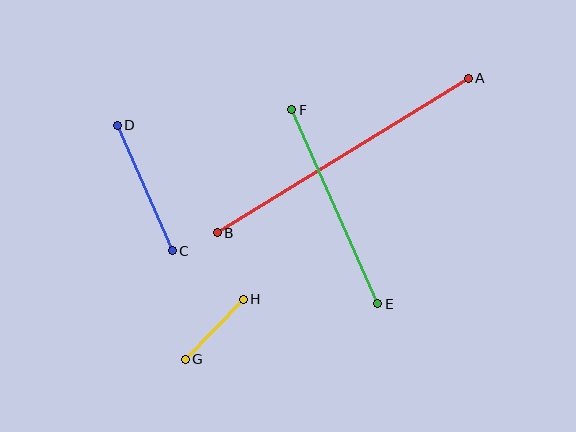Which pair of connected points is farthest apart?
Points A and B are farthest apart.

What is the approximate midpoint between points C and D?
The midpoint is at approximately (145, 188) pixels.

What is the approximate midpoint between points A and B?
The midpoint is at approximately (343, 156) pixels.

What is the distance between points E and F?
The distance is approximately 212 pixels.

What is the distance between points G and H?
The distance is approximately 83 pixels.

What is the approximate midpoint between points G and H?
The midpoint is at approximately (214, 329) pixels.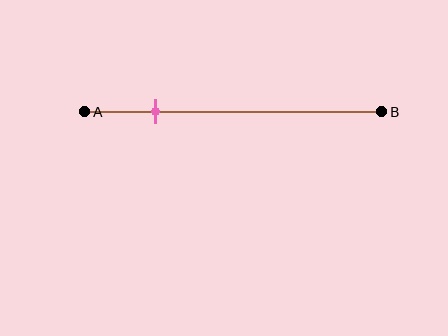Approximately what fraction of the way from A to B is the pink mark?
The pink mark is approximately 25% of the way from A to B.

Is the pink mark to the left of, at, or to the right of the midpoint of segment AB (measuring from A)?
The pink mark is to the left of the midpoint of segment AB.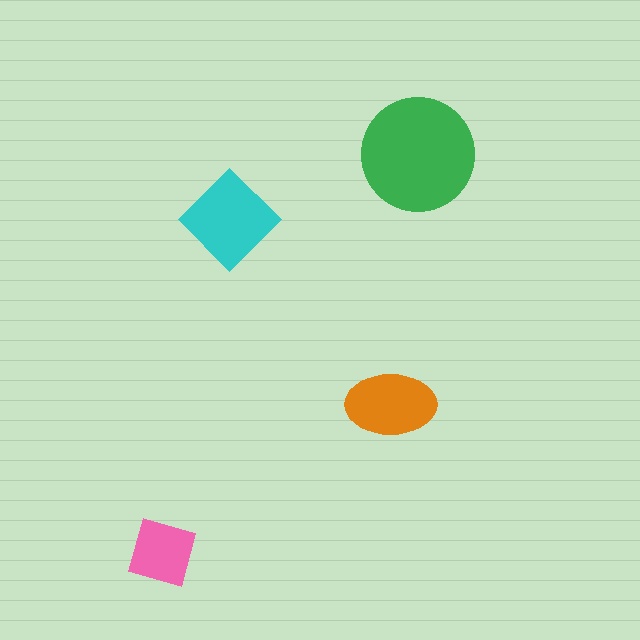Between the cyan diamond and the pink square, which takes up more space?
The cyan diamond.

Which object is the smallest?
The pink square.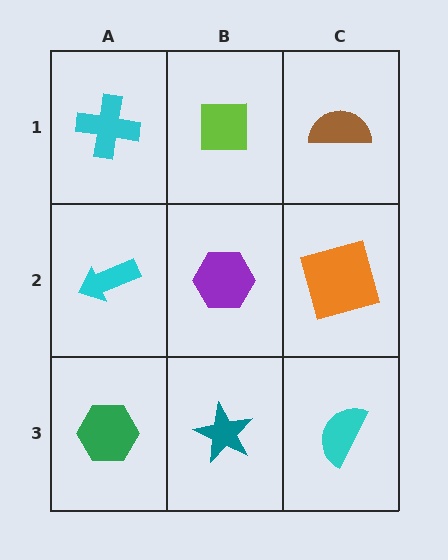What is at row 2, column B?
A purple hexagon.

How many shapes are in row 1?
3 shapes.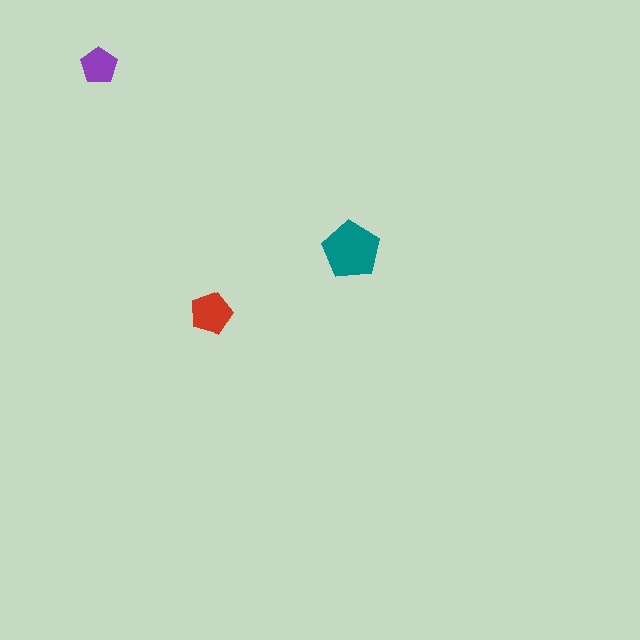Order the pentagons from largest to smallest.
the teal one, the red one, the purple one.